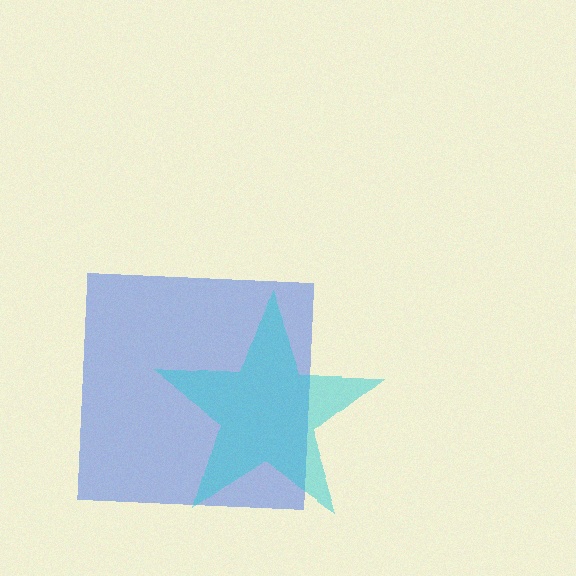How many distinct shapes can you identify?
There are 2 distinct shapes: a blue square, a cyan star.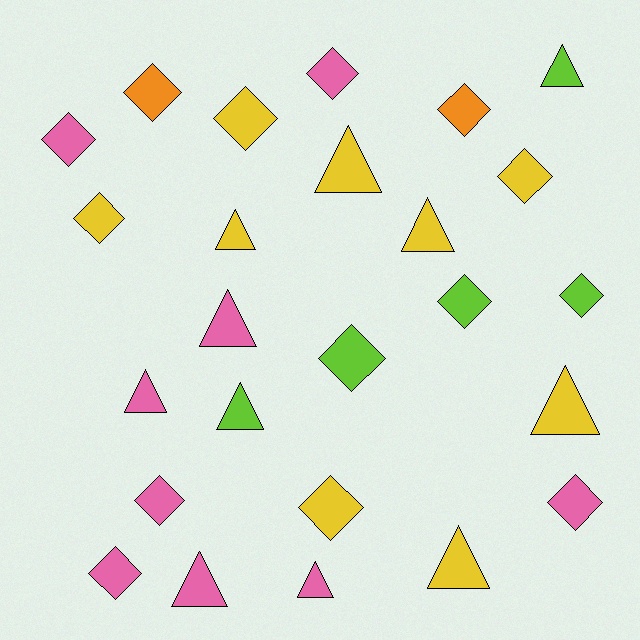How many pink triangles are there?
There are 4 pink triangles.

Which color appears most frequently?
Pink, with 9 objects.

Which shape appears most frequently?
Diamond, with 14 objects.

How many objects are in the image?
There are 25 objects.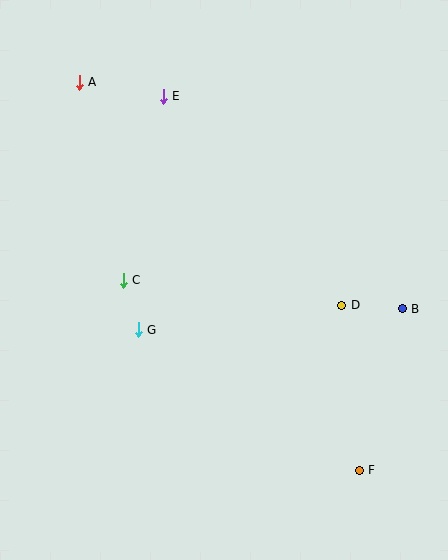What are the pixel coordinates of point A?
Point A is at (79, 82).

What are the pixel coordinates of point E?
Point E is at (163, 96).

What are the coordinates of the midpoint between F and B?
The midpoint between F and B is at (381, 389).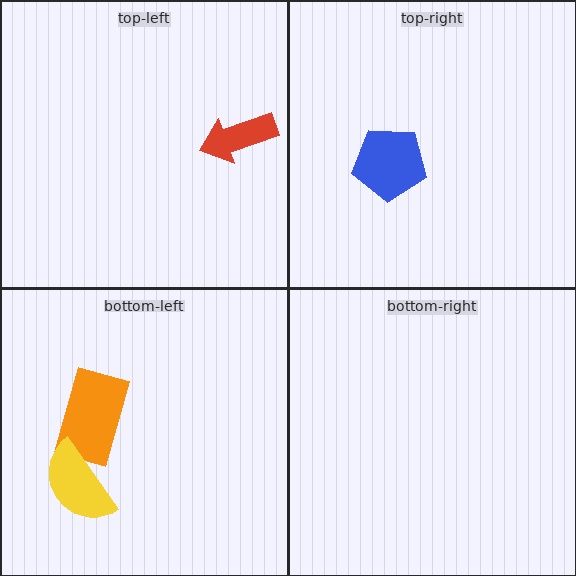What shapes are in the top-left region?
The red arrow.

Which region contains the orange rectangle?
The bottom-left region.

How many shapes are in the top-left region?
1.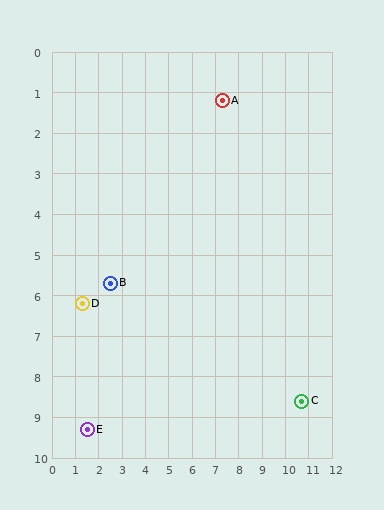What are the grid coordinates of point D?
Point D is at approximately (1.3, 6.2).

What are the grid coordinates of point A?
Point A is at approximately (7.3, 1.2).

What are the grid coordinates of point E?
Point E is at approximately (1.5, 9.3).